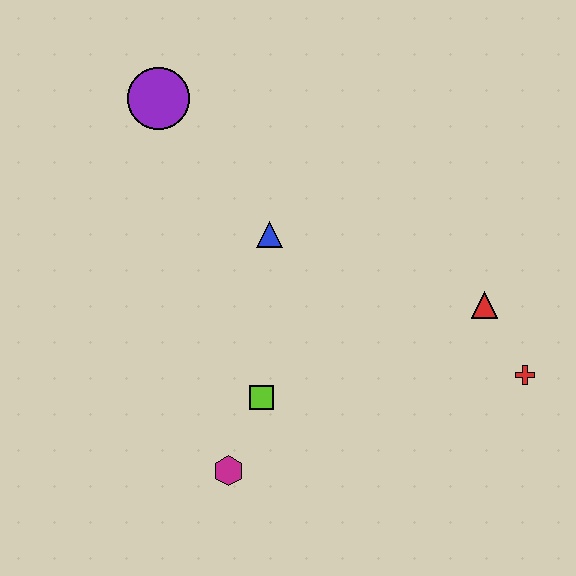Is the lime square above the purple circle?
No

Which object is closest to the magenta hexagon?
The lime square is closest to the magenta hexagon.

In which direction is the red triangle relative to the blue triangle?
The red triangle is to the right of the blue triangle.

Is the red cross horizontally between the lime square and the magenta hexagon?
No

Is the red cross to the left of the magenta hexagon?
No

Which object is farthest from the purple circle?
The red cross is farthest from the purple circle.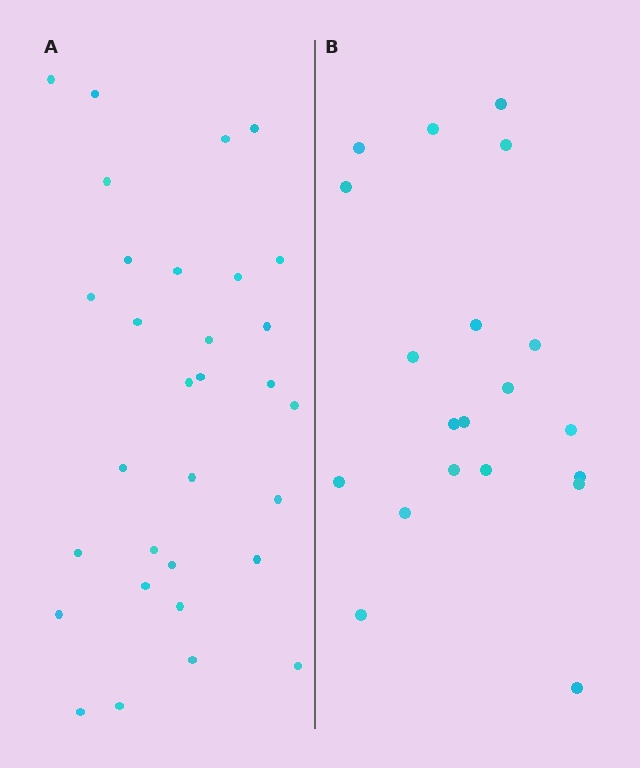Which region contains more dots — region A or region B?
Region A (the left region) has more dots.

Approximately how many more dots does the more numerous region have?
Region A has roughly 12 or so more dots than region B.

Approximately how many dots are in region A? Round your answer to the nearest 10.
About 30 dots. (The exact count is 31, which rounds to 30.)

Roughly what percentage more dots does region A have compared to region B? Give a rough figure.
About 55% more.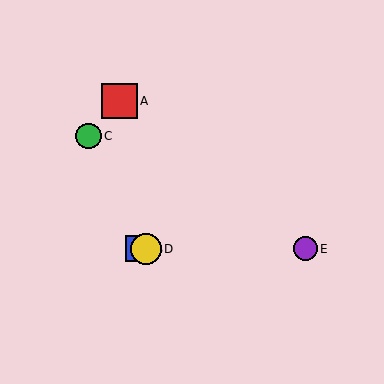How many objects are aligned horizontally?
3 objects (B, D, E) are aligned horizontally.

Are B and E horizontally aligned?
Yes, both are at y≈249.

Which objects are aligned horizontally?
Objects B, D, E are aligned horizontally.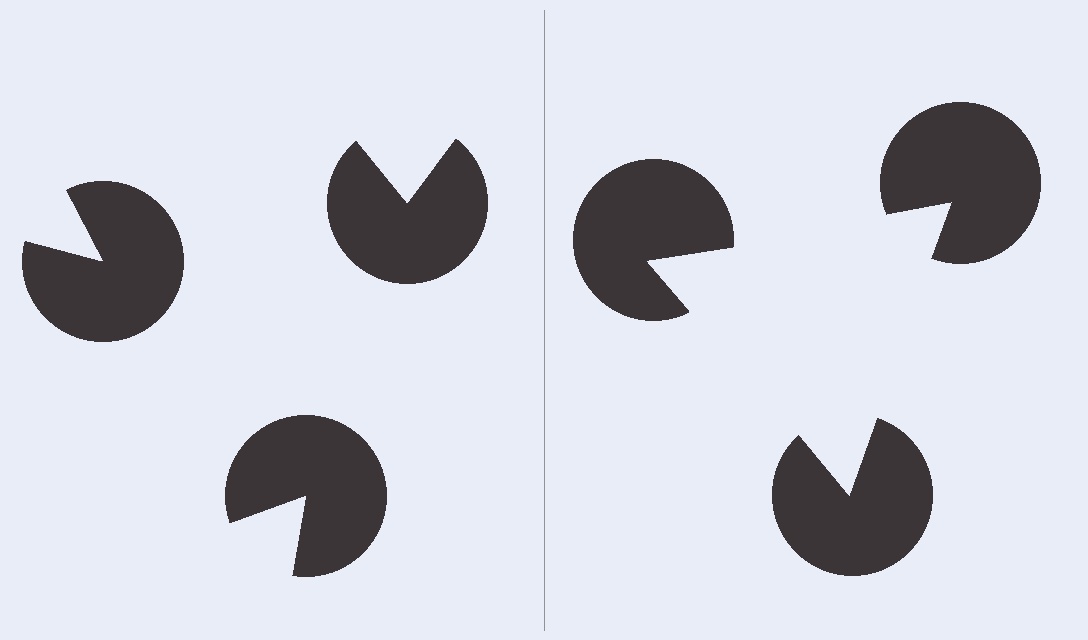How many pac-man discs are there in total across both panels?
6 — 3 on each side.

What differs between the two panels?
The pac-man discs are positioned identically on both sides; only the wedge orientations differ. On the right they align to a triangle; on the left they are misaligned.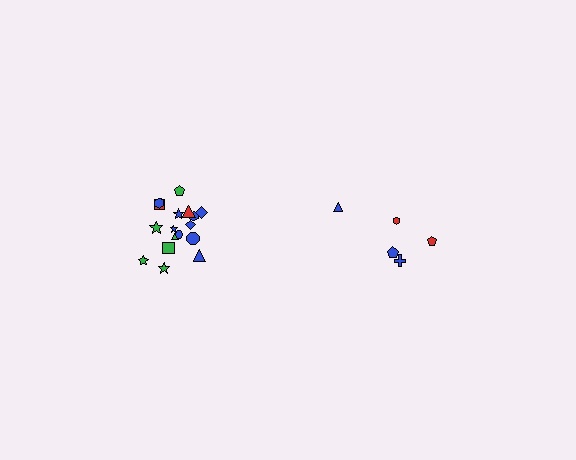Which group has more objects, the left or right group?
The left group.